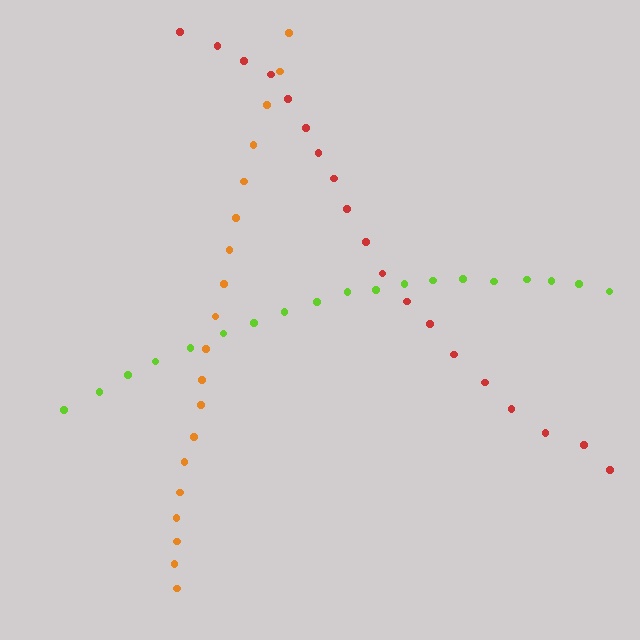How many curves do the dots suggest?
There are 3 distinct paths.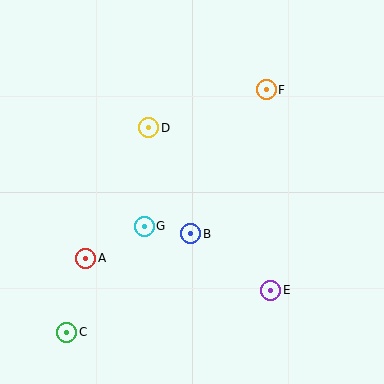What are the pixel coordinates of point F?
Point F is at (266, 90).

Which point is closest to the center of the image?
Point B at (191, 234) is closest to the center.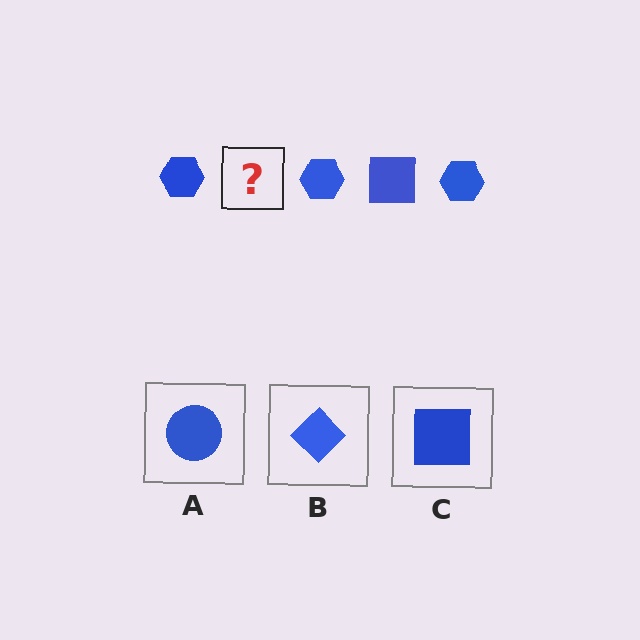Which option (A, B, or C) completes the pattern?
C.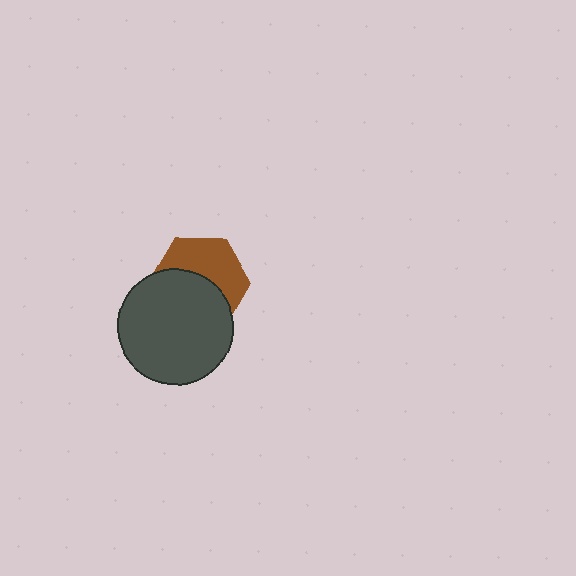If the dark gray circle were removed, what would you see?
You would see the complete brown hexagon.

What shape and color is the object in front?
The object in front is a dark gray circle.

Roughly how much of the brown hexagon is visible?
About half of it is visible (roughly 48%).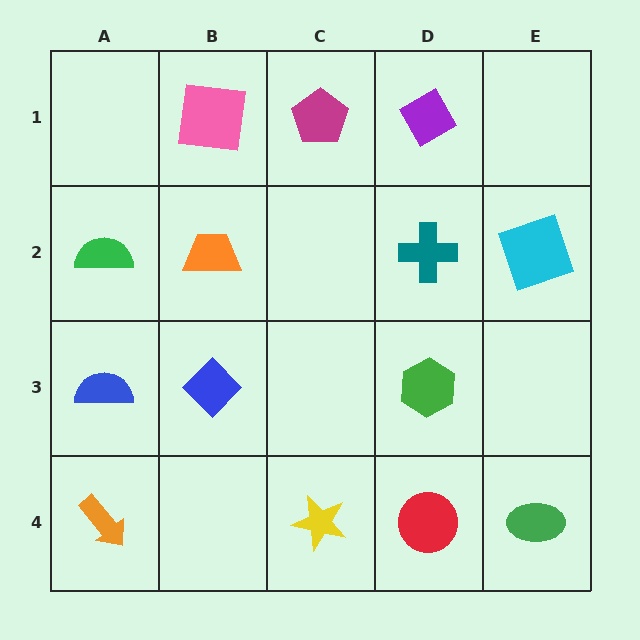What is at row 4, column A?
An orange arrow.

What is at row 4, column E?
A green ellipse.